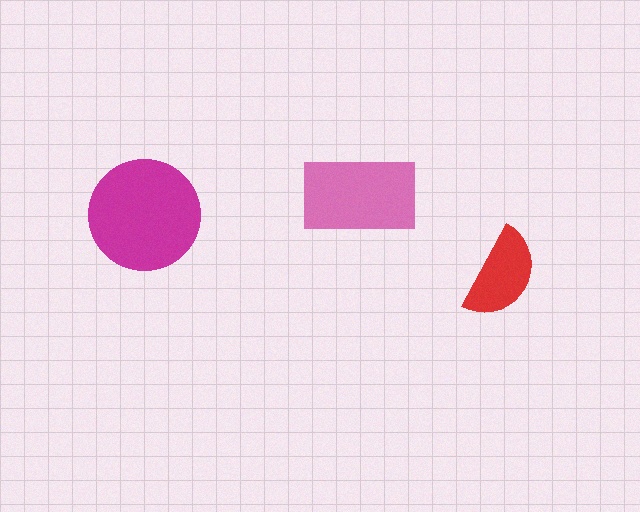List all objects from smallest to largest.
The red semicircle, the pink rectangle, the magenta circle.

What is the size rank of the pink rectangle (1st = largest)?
2nd.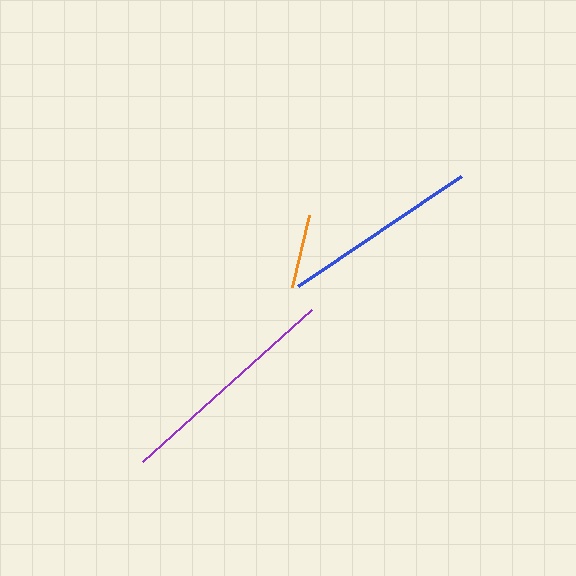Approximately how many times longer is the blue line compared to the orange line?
The blue line is approximately 2.7 times the length of the orange line.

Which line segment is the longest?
The purple line is the longest at approximately 228 pixels.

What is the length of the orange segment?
The orange segment is approximately 73 pixels long.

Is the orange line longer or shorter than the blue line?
The blue line is longer than the orange line.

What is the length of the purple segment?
The purple segment is approximately 228 pixels long.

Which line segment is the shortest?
The orange line is the shortest at approximately 73 pixels.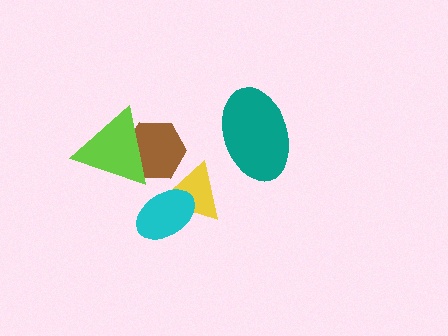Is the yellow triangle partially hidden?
Yes, it is partially covered by another shape.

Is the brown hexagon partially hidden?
Yes, it is partially covered by another shape.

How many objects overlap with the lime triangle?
1 object overlaps with the lime triangle.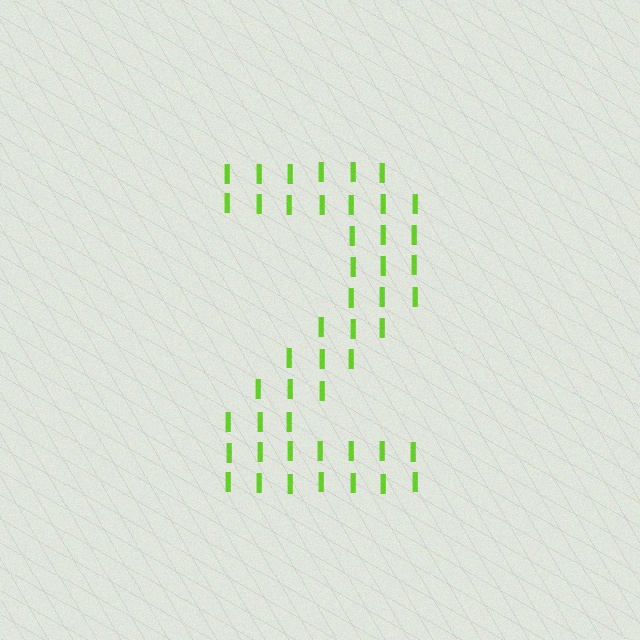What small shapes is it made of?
It is made of small letter I's.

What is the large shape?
The large shape is the digit 2.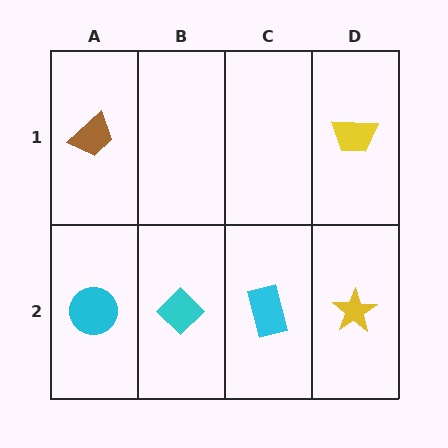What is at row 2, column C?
A cyan rectangle.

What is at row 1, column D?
A yellow trapezoid.